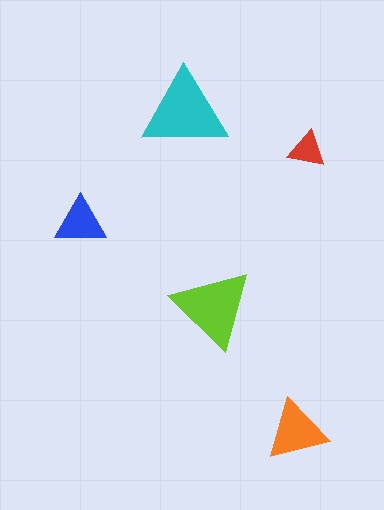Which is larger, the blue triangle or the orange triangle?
The orange one.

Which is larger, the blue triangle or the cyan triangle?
The cyan one.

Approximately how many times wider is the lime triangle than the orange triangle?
About 1.5 times wider.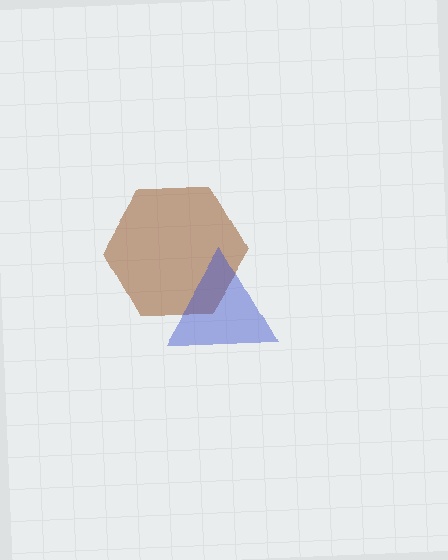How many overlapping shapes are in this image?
There are 2 overlapping shapes in the image.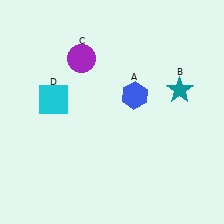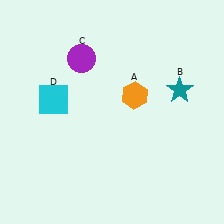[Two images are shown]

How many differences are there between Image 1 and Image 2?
There is 1 difference between the two images.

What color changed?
The hexagon (A) changed from blue in Image 1 to orange in Image 2.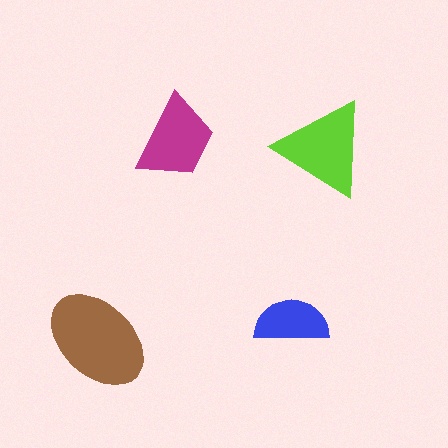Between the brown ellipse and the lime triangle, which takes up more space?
The brown ellipse.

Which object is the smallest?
The blue semicircle.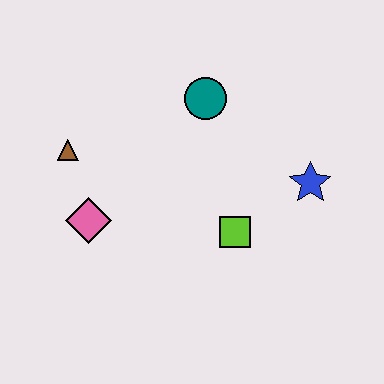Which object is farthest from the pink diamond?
The blue star is farthest from the pink diamond.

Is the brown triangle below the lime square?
No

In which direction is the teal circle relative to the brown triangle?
The teal circle is to the right of the brown triangle.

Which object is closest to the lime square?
The blue star is closest to the lime square.